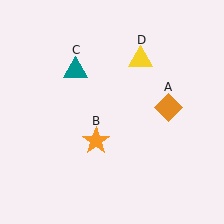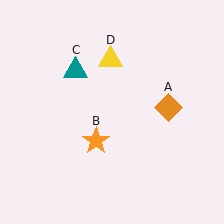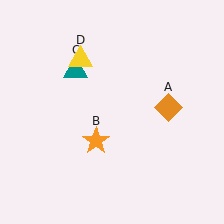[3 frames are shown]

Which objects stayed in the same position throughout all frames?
Orange diamond (object A) and orange star (object B) and teal triangle (object C) remained stationary.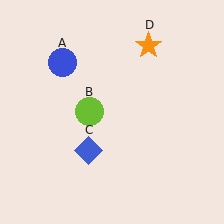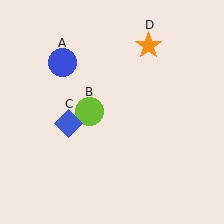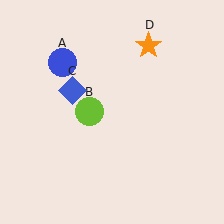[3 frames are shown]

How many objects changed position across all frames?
1 object changed position: blue diamond (object C).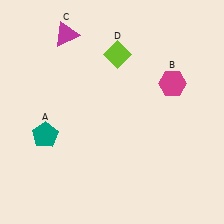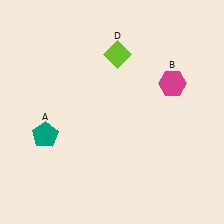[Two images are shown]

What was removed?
The magenta triangle (C) was removed in Image 2.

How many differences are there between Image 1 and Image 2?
There is 1 difference between the two images.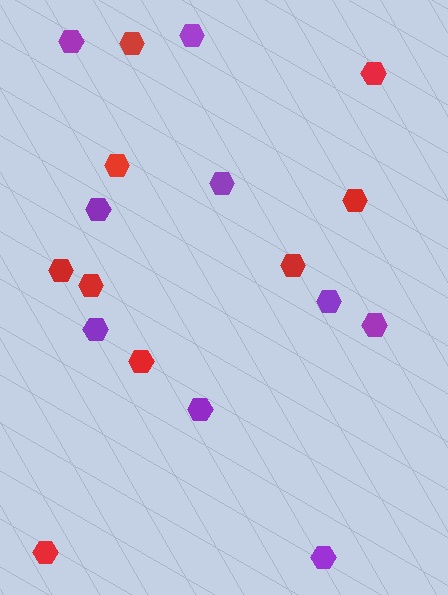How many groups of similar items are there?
There are 2 groups: one group of purple hexagons (9) and one group of red hexagons (9).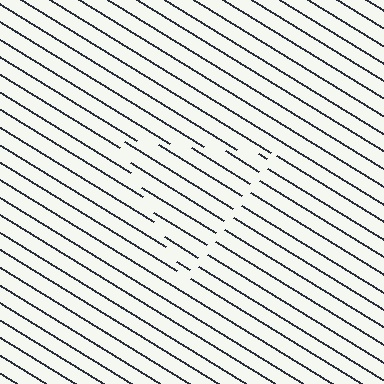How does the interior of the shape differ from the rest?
The interior of the shape contains the same grating, shifted by half a period — the contour is defined by the phase discontinuity where line-ends from the inner and outer gratings abut.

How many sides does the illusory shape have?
3 sides — the line-ends trace a triangle.